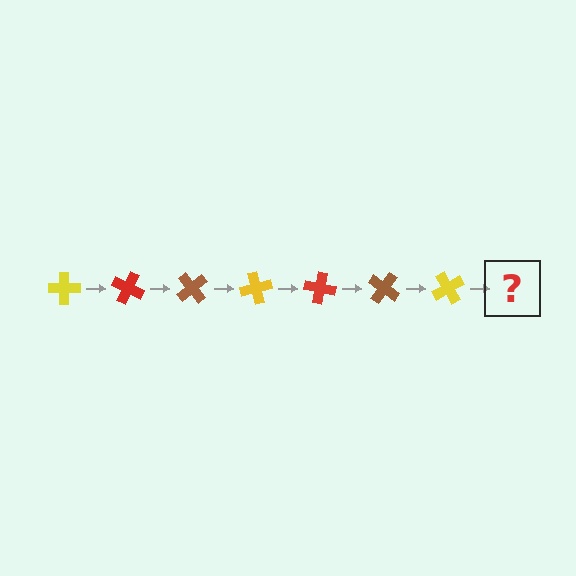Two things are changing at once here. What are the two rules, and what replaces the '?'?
The two rules are that it rotates 25 degrees each step and the color cycles through yellow, red, and brown. The '?' should be a red cross, rotated 175 degrees from the start.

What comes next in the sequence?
The next element should be a red cross, rotated 175 degrees from the start.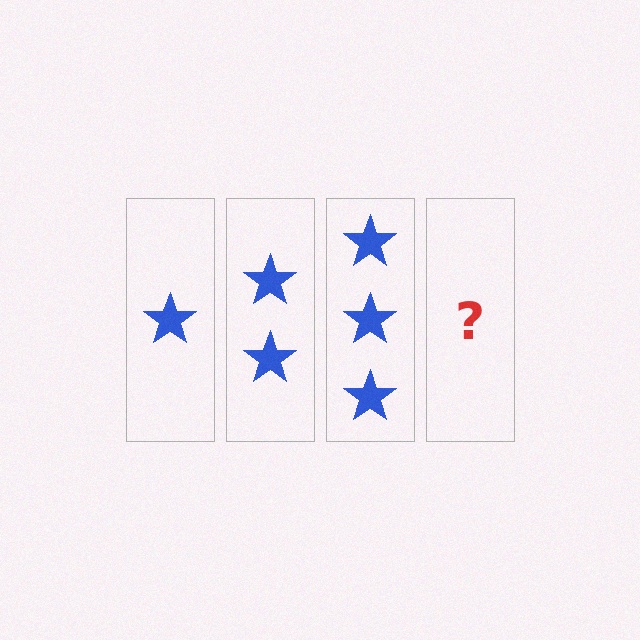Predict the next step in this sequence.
The next step is 4 stars.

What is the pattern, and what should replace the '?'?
The pattern is that each step adds one more star. The '?' should be 4 stars.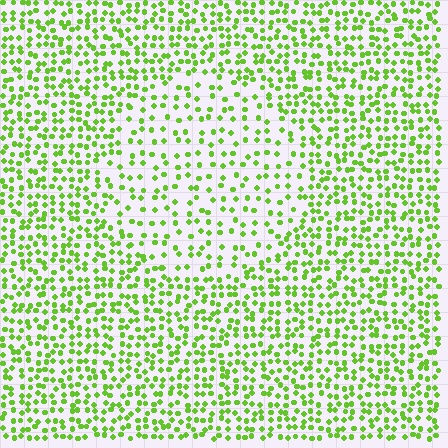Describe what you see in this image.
The image contains small lime elements arranged at two different densities. A circle-shaped region is visible where the elements are less densely packed than the surrounding area.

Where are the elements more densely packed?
The elements are more densely packed outside the circle boundary.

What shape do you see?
I see a circle.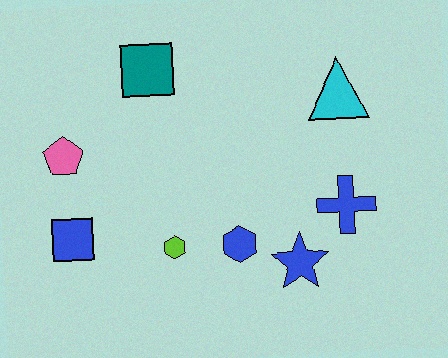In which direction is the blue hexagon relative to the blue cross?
The blue hexagon is to the left of the blue cross.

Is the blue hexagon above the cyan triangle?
No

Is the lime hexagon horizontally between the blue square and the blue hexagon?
Yes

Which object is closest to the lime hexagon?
The blue hexagon is closest to the lime hexagon.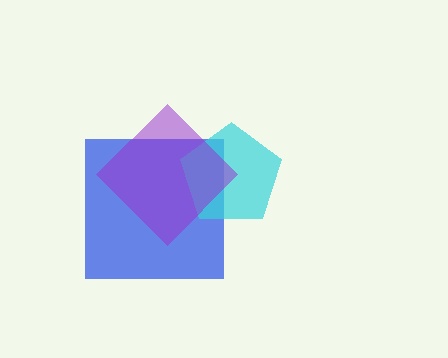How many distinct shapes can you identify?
There are 3 distinct shapes: a blue square, a cyan pentagon, a purple diamond.